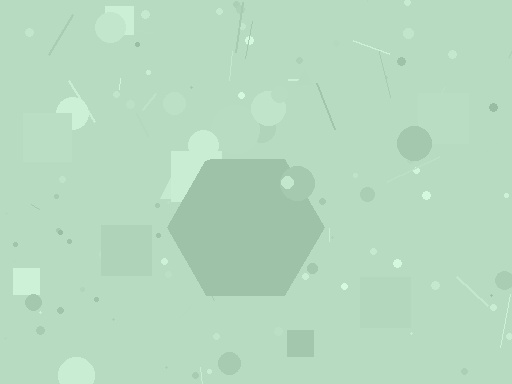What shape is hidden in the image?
A hexagon is hidden in the image.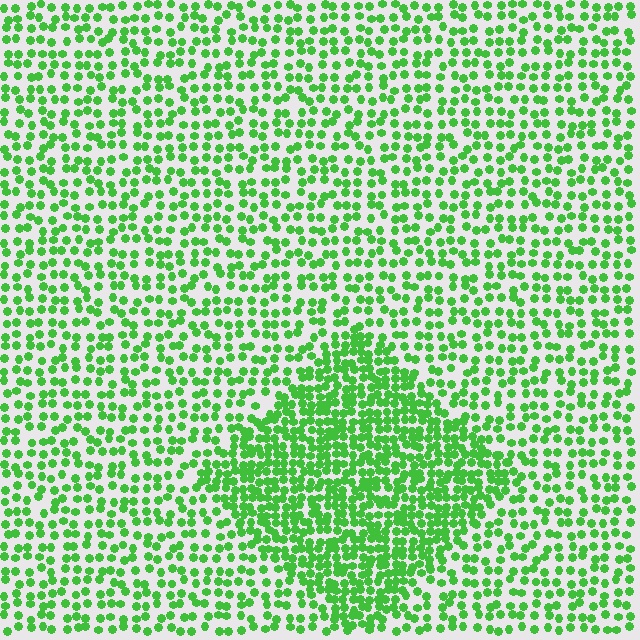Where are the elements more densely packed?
The elements are more densely packed inside the diamond boundary.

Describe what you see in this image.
The image contains small green elements arranged at two different densities. A diamond-shaped region is visible where the elements are more densely packed than the surrounding area.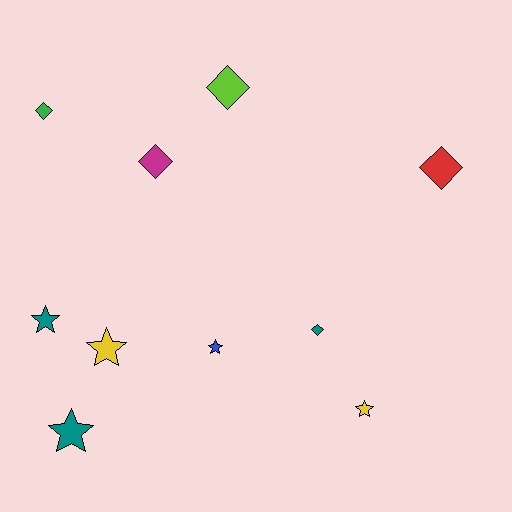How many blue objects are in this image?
There is 1 blue object.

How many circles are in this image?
There are no circles.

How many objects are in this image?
There are 10 objects.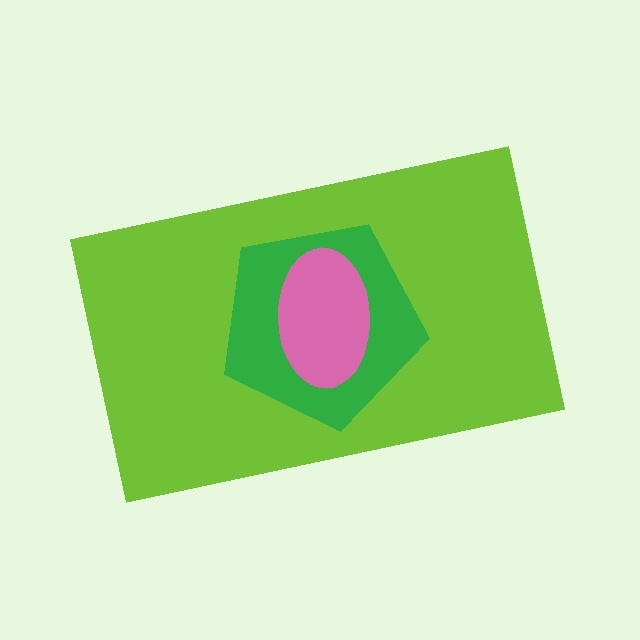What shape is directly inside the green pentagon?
The pink ellipse.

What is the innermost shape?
The pink ellipse.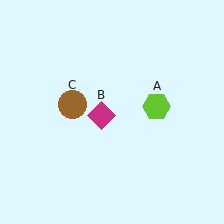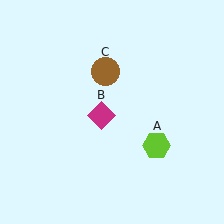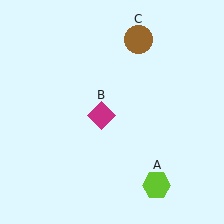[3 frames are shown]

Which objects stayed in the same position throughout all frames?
Magenta diamond (object B) remained stationary.